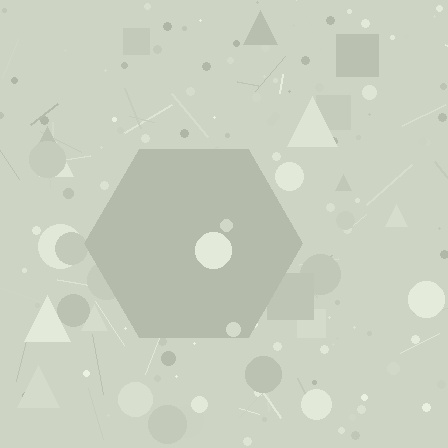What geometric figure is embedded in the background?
A hexagon is embedded in the background.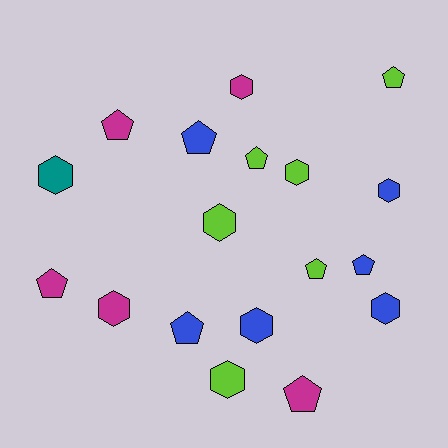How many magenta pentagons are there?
There are 3 magenta pentagons.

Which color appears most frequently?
Blue, with 6 objects.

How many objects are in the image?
There are 18 objects.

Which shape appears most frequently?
Pentagon, with 9 objects.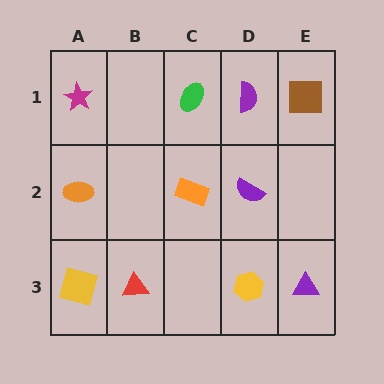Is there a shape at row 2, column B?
No, that cell is empty.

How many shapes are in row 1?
4 shapes.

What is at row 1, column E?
A brown square.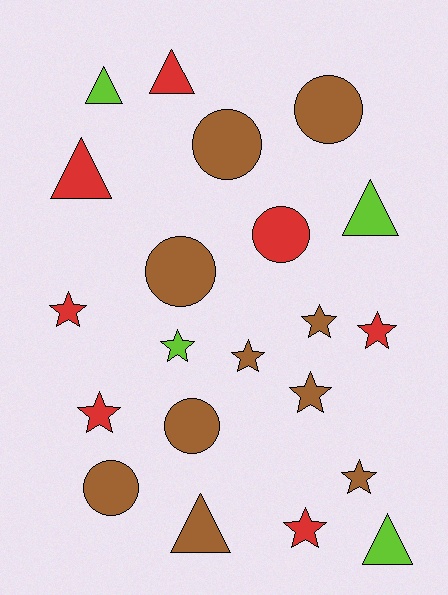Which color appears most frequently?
Brown, with 10 objects.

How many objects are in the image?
There are 21 objects.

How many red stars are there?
There are 4 red stars.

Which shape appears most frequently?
Star, with 9 objects.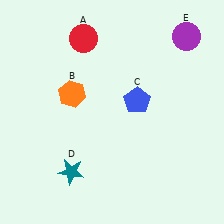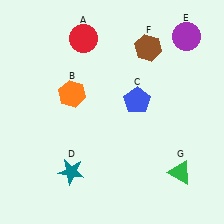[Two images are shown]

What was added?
A brown hexagon (F), a green triangle (G) were added in Image 2.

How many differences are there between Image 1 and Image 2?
There are 2 differences between the two images.